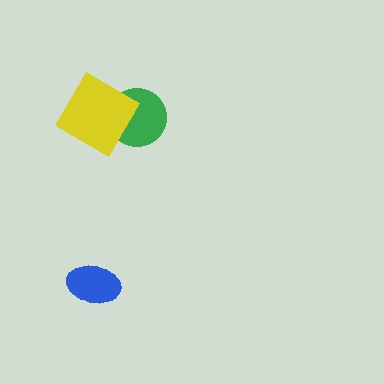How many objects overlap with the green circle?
1 object overlaps with the green circle.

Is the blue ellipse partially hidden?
No, no other shape covers it.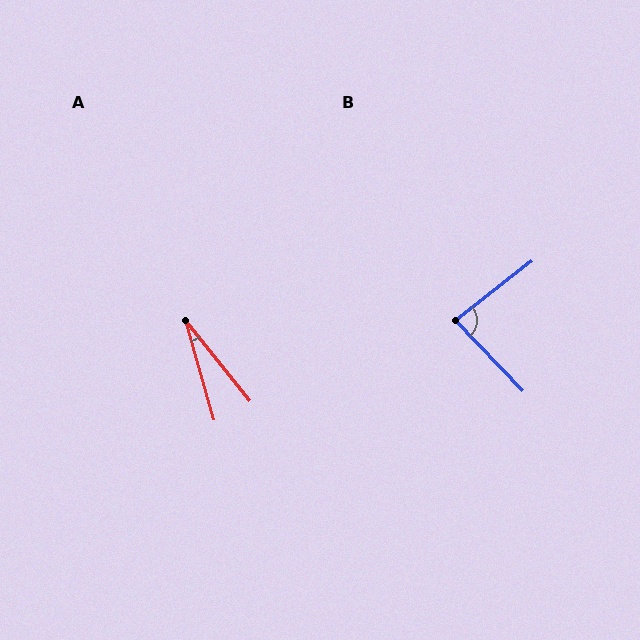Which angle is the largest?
B, at approximately 84 degrees.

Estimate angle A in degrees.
Approximately 23 degrees.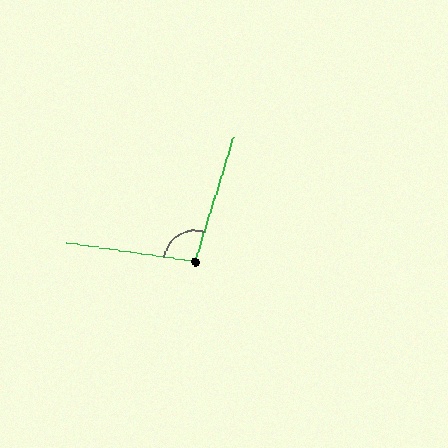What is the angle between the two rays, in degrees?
Approximately 99 degrees.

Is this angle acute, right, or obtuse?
It is obtuse.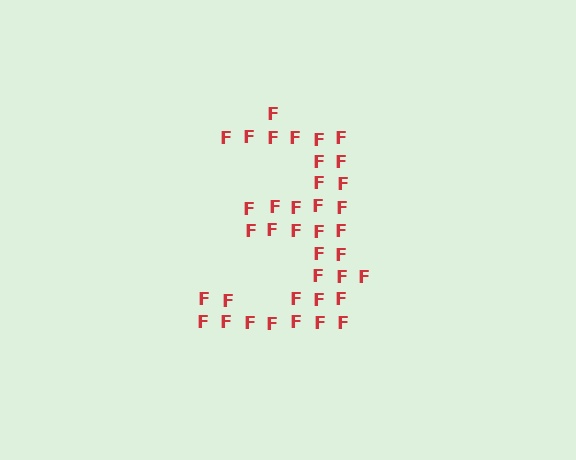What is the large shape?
The large shape is the digit 3.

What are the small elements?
The small elements are letter F's.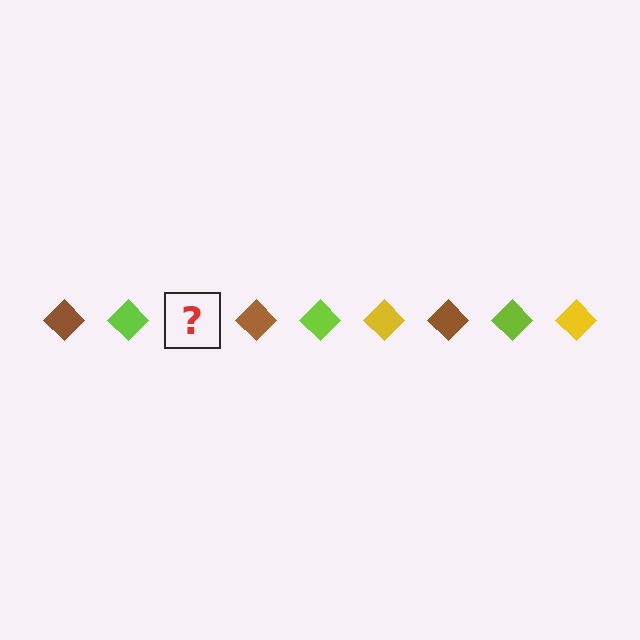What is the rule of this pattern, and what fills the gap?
The rule is that the pattern cycles through brown, lime, yellow diamonds. The gap should be filled with a yellow diamond.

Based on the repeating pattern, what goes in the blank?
The blank should be a yellow diamond.